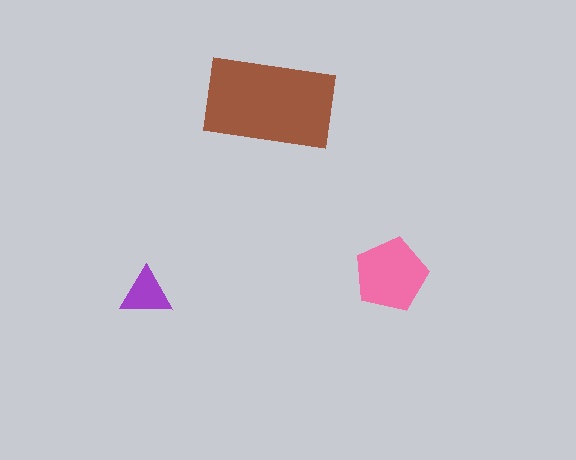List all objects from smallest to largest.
The purple triangle, the pink pentagon, the brown rectangle.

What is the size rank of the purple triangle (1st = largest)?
3rd.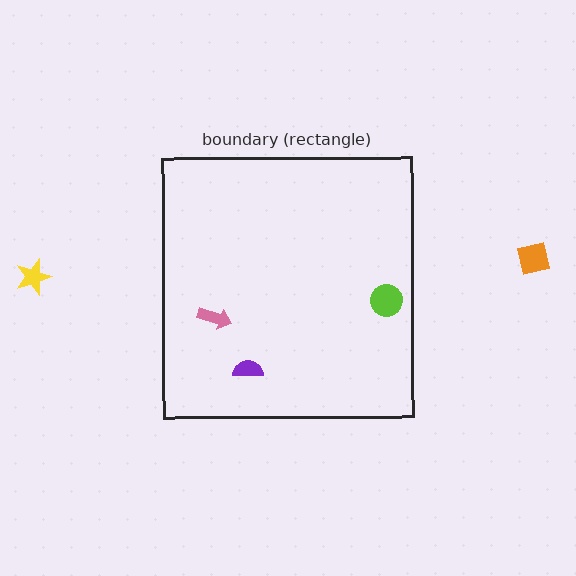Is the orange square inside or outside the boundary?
Outside.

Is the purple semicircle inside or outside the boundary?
Inside.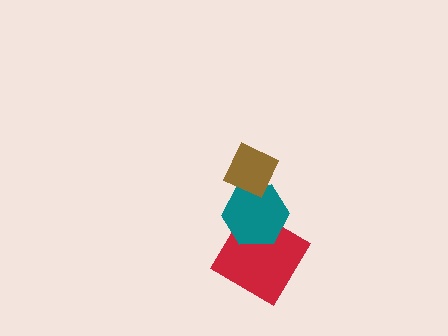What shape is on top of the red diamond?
The teal hexagon is on top of the red diamond.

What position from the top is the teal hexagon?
The teal hexagon is 2nd from the top.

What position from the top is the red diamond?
The red diamond is 3rd from the top.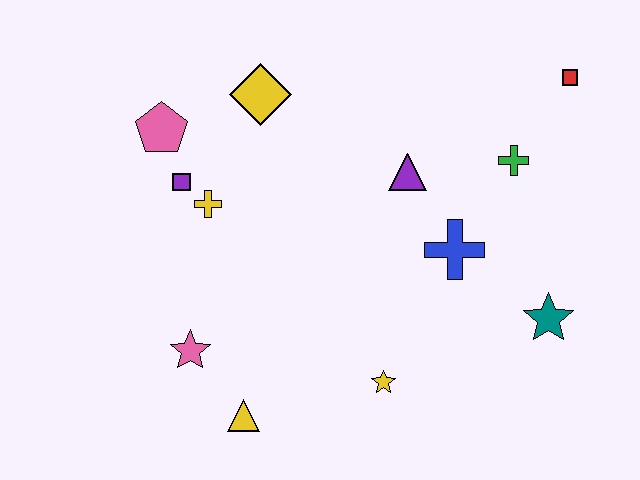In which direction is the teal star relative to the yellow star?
The teal star is to the right of the yellow star.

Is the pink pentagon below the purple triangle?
No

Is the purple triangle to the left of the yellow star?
No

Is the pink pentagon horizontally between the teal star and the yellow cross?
No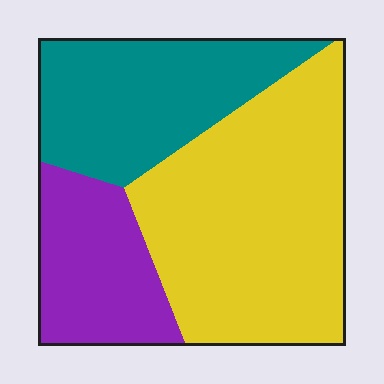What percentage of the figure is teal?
Teal takes up between a quarter and a half of the figure.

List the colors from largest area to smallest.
From largest to smallest: yellow, teal, purple.